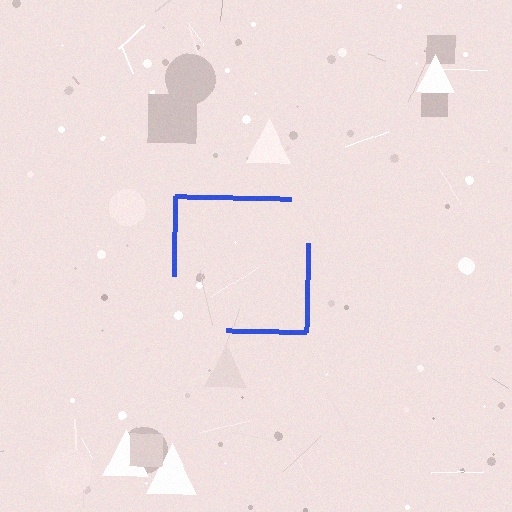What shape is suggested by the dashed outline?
The dashed outline suggests a square.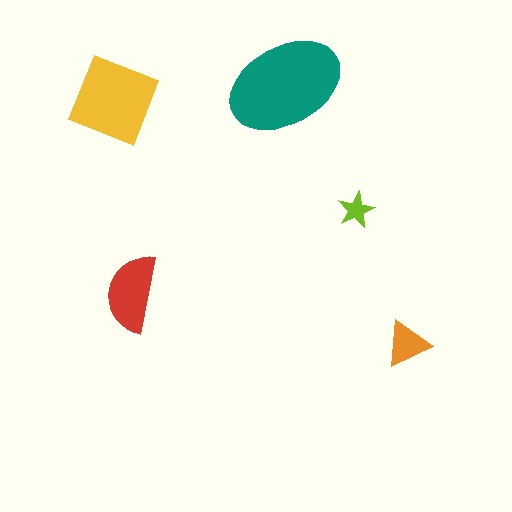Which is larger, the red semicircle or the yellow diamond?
The yellow diamond.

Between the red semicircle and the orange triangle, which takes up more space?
The red semicircle.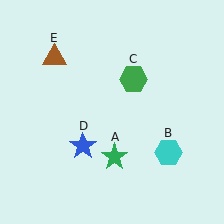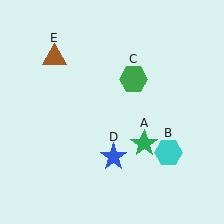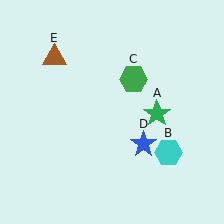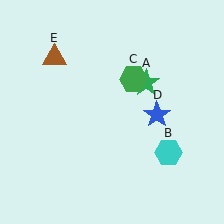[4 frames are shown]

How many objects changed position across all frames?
2 objects changed position: green star (object A), blue star (object D).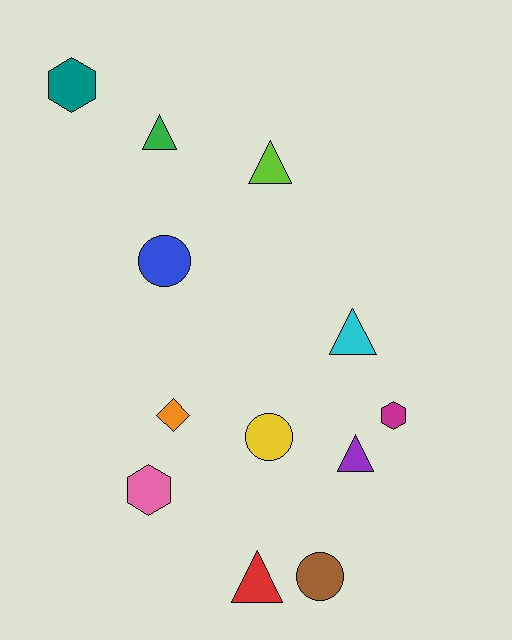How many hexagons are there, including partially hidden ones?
There are 3 hexagons.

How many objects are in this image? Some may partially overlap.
There are 12 objects.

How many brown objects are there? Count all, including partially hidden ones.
There is 1 brown object.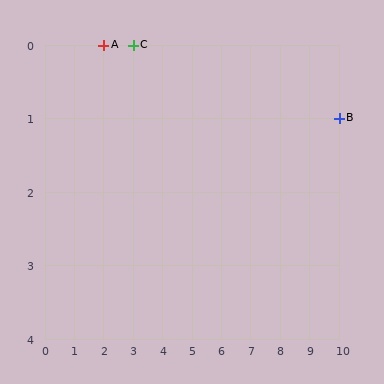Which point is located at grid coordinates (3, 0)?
Point C is at (3, 0).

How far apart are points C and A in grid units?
Points C and A are 1 column apart.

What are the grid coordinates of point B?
Point B is at grid coordinates (10, 1).